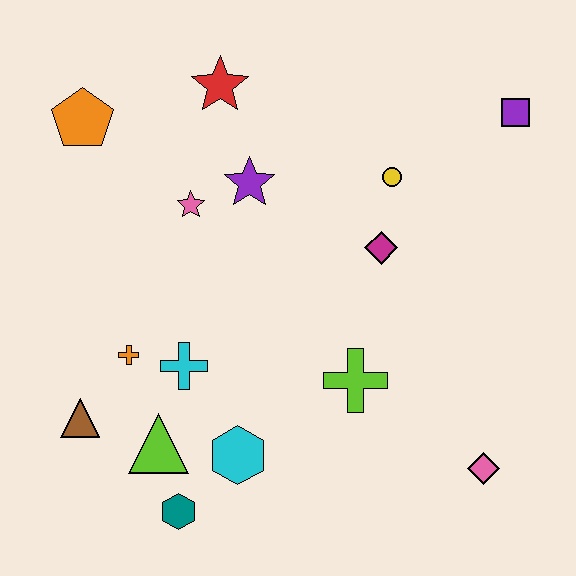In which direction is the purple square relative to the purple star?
The purple square is to the right of the purple star.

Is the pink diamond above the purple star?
No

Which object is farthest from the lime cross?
The orange pentagon is farthest from the lime cross.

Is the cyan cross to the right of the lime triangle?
Yes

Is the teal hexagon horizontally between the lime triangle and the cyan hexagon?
Yes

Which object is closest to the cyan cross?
The orange cross is closest to the cyan cross.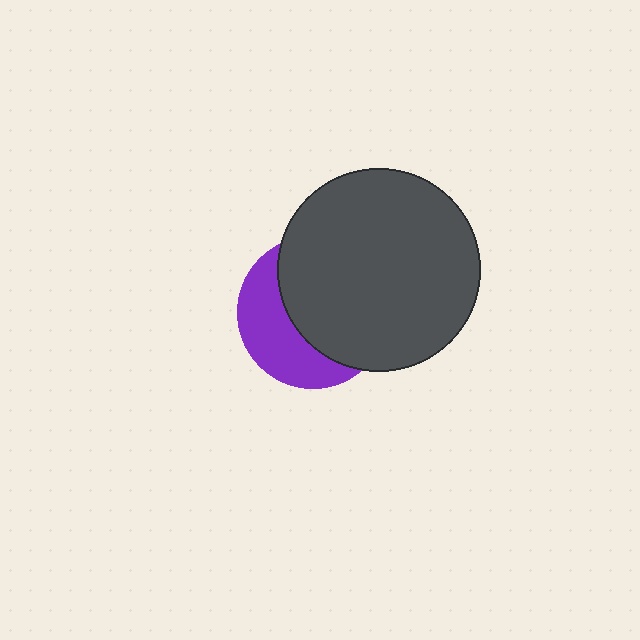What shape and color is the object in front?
The object in front is a dark gray circle.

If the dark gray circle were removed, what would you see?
You would see the complete purple circle.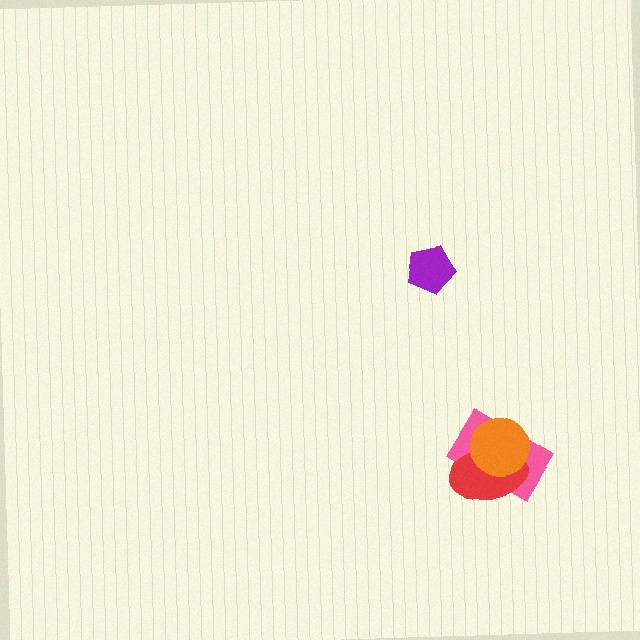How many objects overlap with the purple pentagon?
0 objects overlap with the purple pentagon.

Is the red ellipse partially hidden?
Yes, it is partially covered by another shape.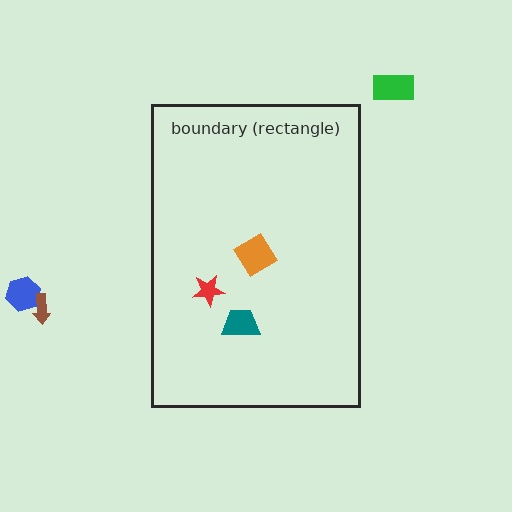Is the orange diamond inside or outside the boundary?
Inside.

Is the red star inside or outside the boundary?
Inside.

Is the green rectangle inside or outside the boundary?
Outside.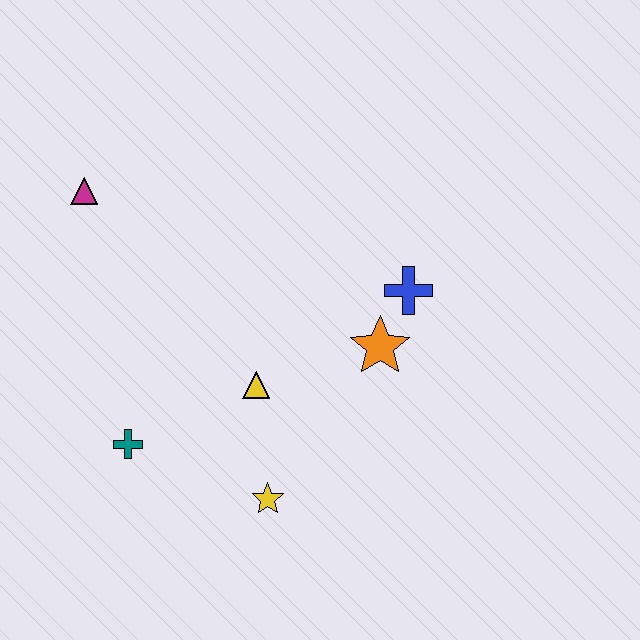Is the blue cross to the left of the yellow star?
No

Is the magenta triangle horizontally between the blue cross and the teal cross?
No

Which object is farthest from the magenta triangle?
The yellow star is farthest from the magenta triangle.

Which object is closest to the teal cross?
The yellow triangle is closest to the teal cross.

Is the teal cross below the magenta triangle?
Yes